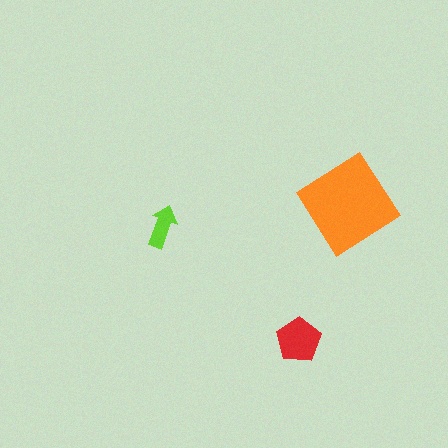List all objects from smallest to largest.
The lime arrow, the red pentagon, the orange diamond.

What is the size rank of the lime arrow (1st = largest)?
3rd.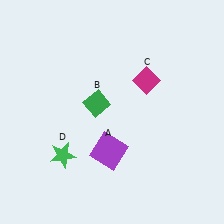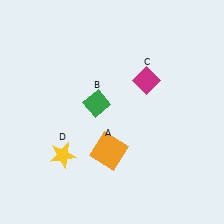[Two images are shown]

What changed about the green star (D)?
In Image 1, D is green. In Image 2, it changed to yellow.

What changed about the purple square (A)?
In Image 1, A is purple. In Image 2, it changed to orange.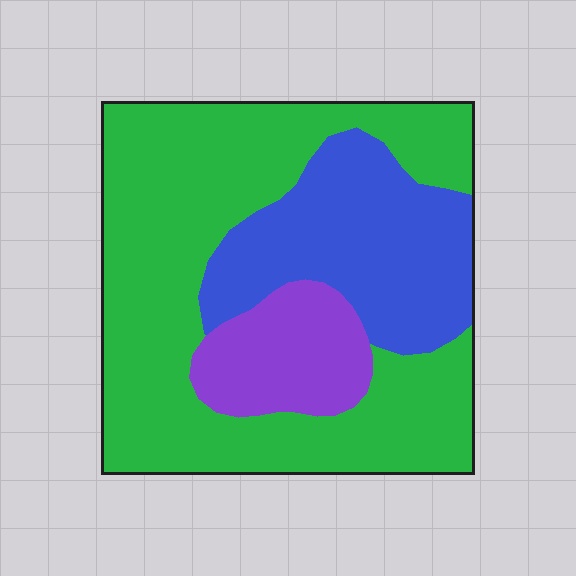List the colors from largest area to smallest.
From largest to smallest: green, blue, purple.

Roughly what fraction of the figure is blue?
Blue covers 27% of the figure.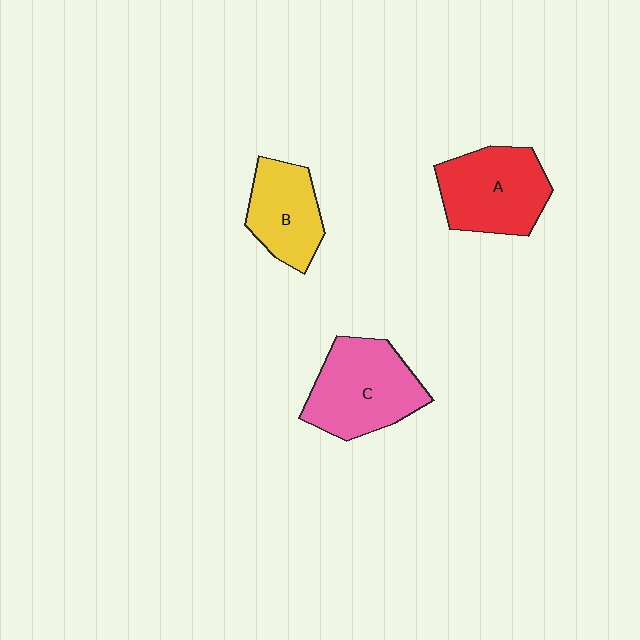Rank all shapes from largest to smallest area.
From largest to smallest: C (pink), A (red), B (yellow).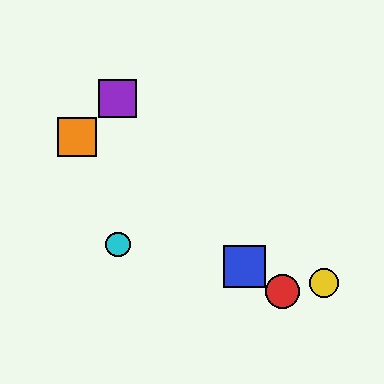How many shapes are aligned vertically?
3 shapes (the green star, the purple square, the cyan circle) are aligned vertically.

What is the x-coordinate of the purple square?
The purple square is at x≈118.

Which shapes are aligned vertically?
The green star, the purple square, the cyan circle are aligned vertically.